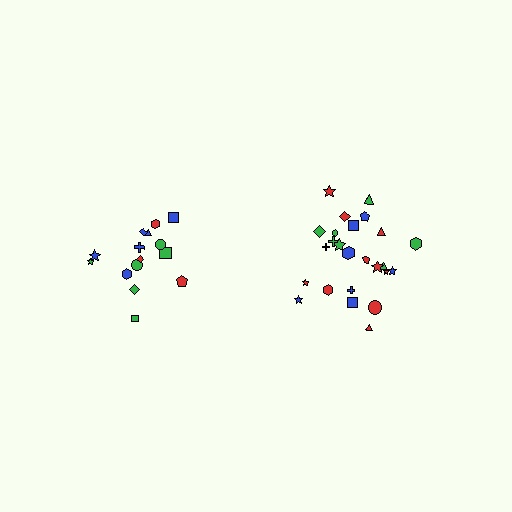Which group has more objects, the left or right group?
The right group.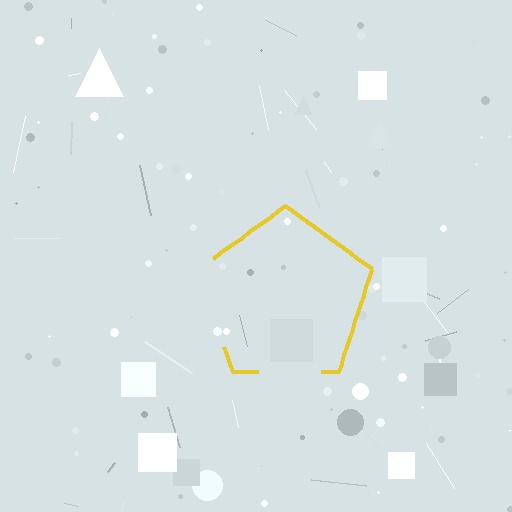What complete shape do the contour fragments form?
The contour fragments form a pentagon.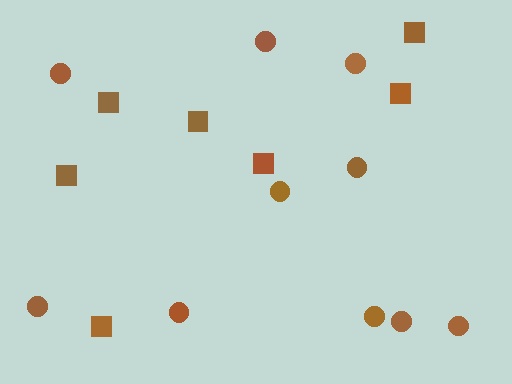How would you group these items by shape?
There are 2 groups: one group of circles (10) and one group of squares (7).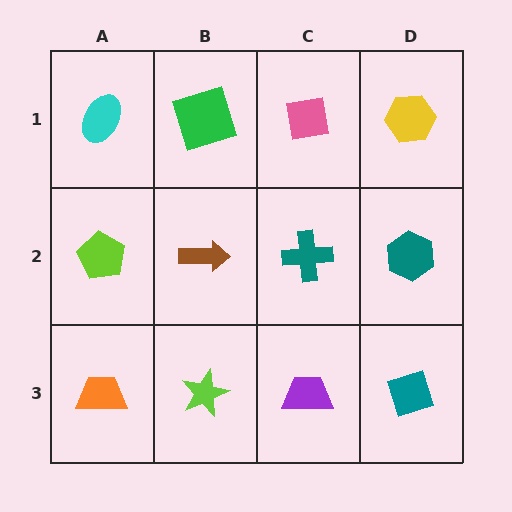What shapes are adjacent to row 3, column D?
A teal hexagon (row 2, column D), a purple trapezoid (row 3, column C).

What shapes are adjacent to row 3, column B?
A brown arrow (row 2, column B), an orange trapezoid (row 3, column A), a purple trapezoid (row 3, column C).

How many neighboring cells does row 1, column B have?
3.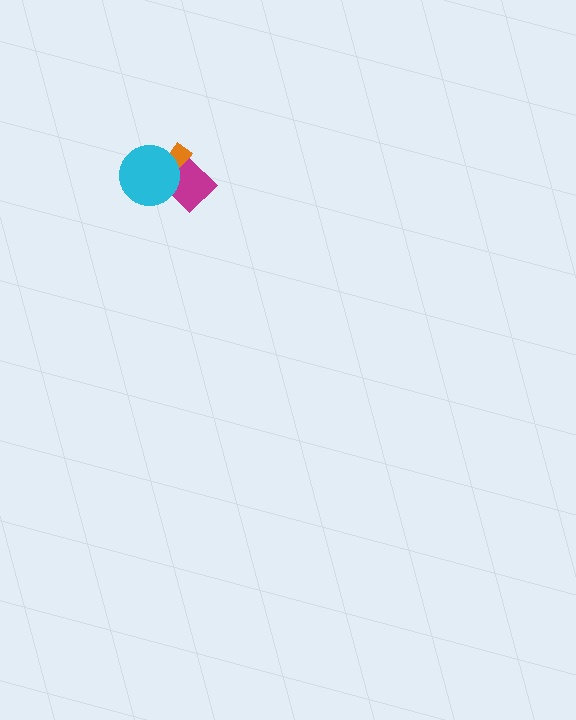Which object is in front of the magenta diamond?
The cyan circle is in front of the magenta diamond.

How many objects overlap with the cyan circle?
2 objects overlap with the cyan circle.